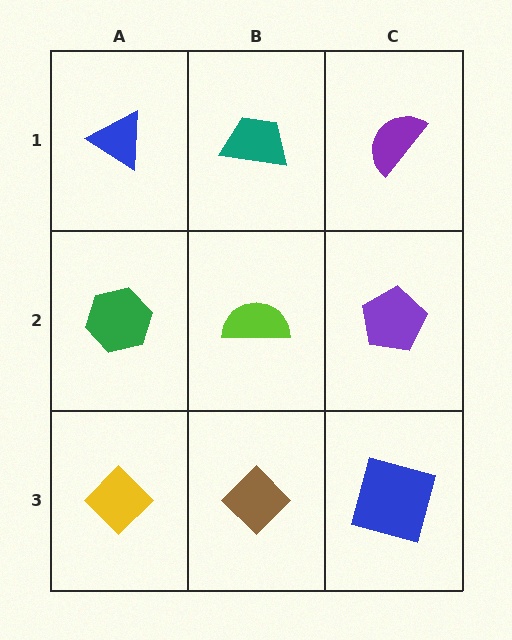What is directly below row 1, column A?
A green hexagon.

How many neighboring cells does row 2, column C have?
3.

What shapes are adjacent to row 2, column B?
A teal trapezoid (row 1, column B), a brown diamond (row 3, column B), a green hexagon (row 2, column A), a purple pentagon (row 2, column C).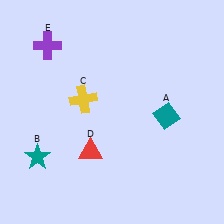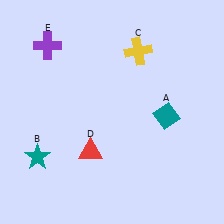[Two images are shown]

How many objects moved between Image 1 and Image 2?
1 object moved between the two images.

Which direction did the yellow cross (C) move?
The yellow cross (C) moved right.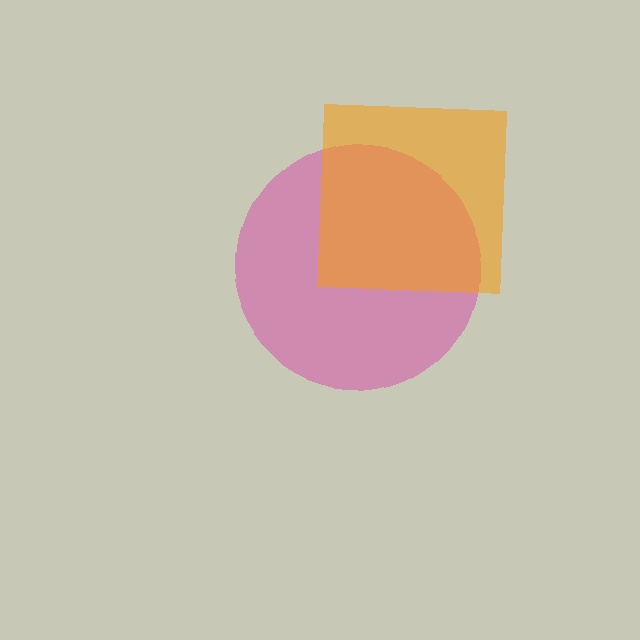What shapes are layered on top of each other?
The layered shapes are: a magenta circle, an orange square.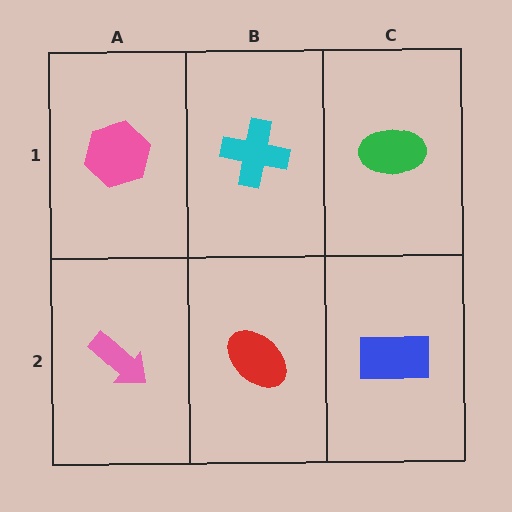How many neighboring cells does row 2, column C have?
2.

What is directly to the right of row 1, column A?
A cyan cross.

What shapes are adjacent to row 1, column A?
A pink arrow (row 2, column A), a cyan cross (row 1, column B).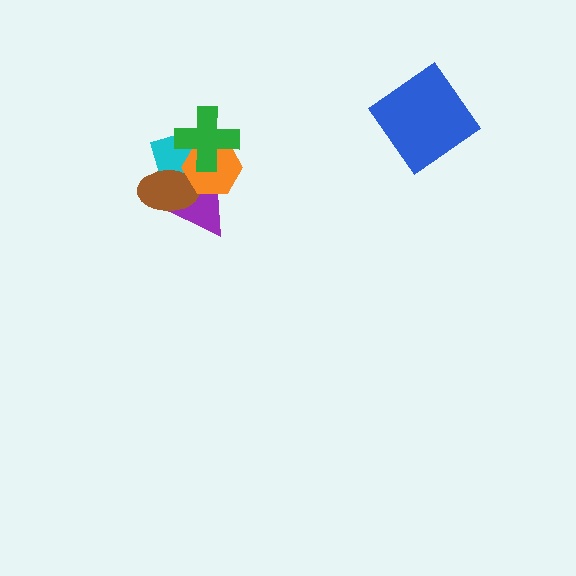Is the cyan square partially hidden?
Yes, it is partially covered by another shape.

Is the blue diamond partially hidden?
No, no other shape covers it.